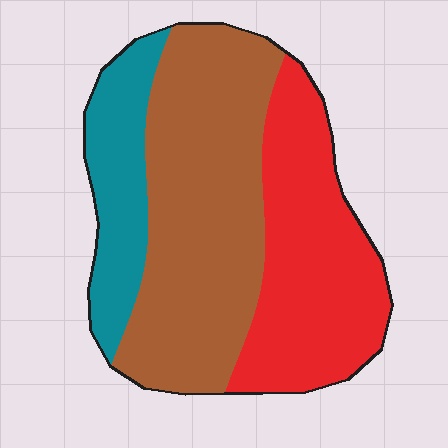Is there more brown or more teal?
Brown.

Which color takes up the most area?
Brown, at roughly 45%.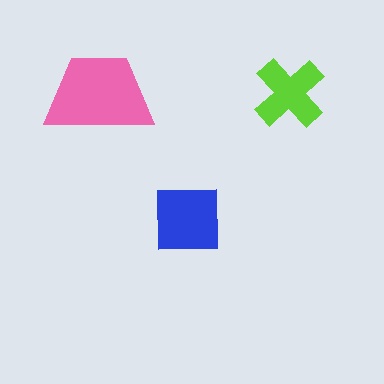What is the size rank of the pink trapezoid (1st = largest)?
1st.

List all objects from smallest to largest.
The lime cross, the blue square, the pink trapezoid.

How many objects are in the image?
There are 3 objects in the image.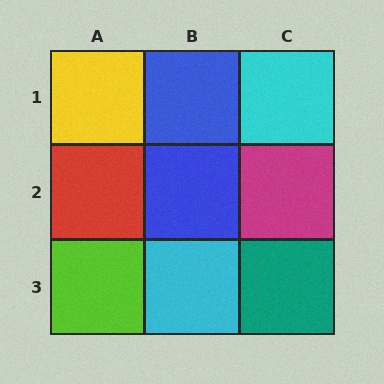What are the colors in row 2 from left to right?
Red, blue, magenta.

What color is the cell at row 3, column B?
Cyan.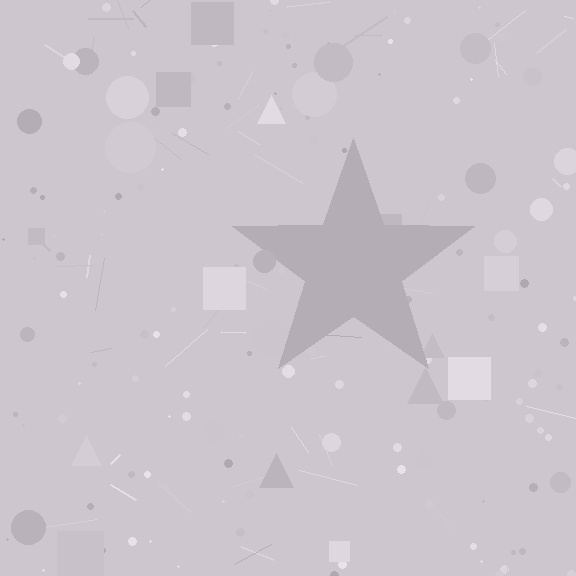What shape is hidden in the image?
A star is hidden in the image.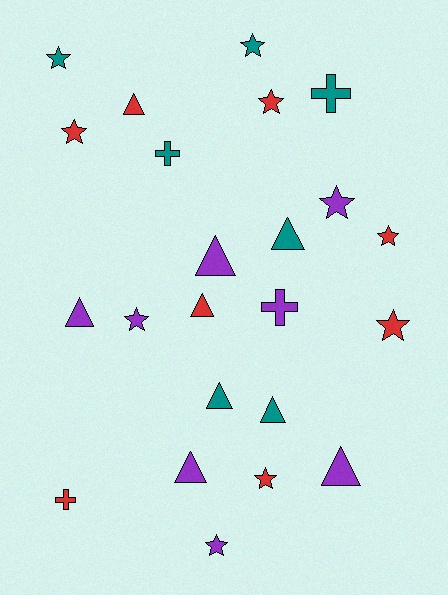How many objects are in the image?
There are 23 objects.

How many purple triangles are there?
There are 4 purple triangles.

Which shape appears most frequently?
Star, with 10 objects.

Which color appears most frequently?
Red, with 8 objects.